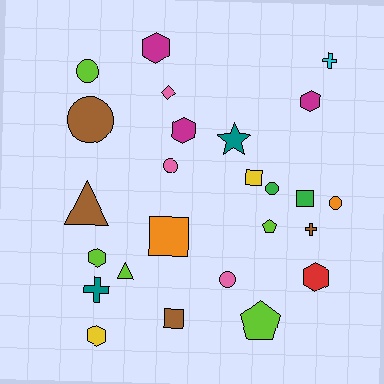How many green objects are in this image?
There are 2 green objects.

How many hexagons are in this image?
There are 6 hexagons.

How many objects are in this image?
There are 25 objects.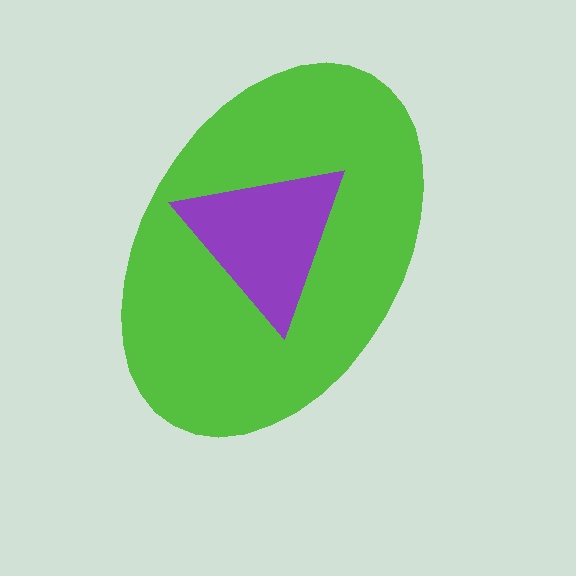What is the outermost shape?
The lime ellipse.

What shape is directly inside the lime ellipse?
The purple triangle.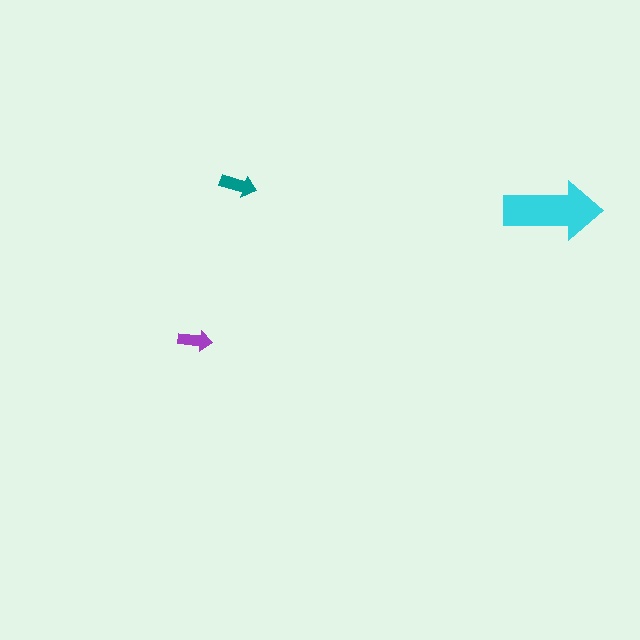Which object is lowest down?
The purple arrow is bottommost.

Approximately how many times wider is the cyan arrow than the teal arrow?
About 2.5 times wider.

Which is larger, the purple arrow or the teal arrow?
The teal one.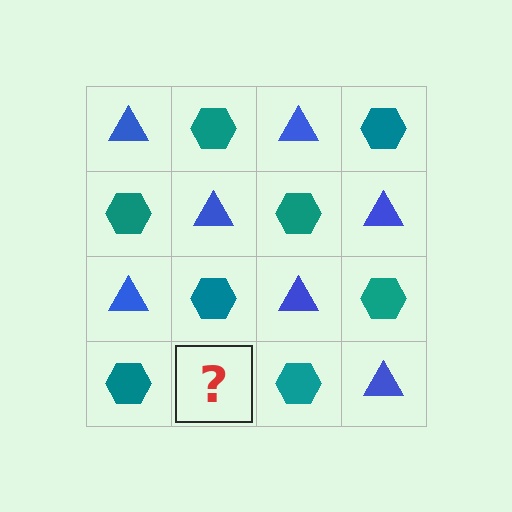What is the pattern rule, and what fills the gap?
The rule is that it alternates blue triangle and teal hexagon in a checkerboard pattern. The gap should be filled with a blue triangle.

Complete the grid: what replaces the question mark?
The question mark should be replaced with a blue triangle.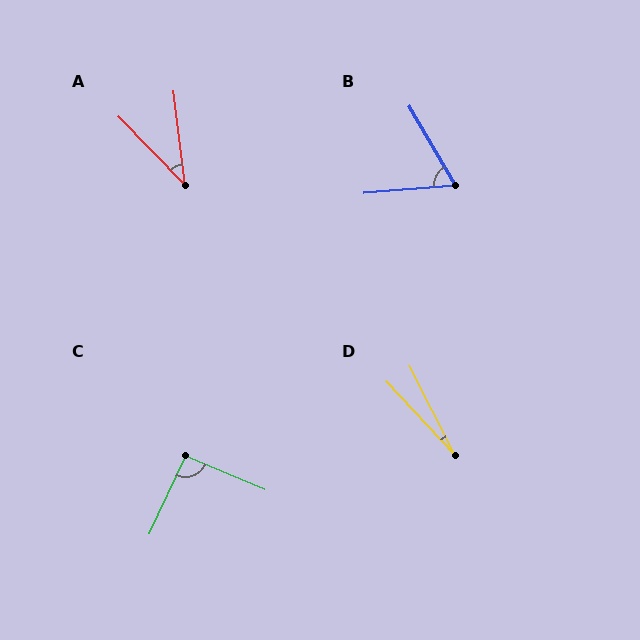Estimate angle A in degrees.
Approximately 37 degrees.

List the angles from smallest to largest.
D (16°), A (37°), B (65°), C (92°).